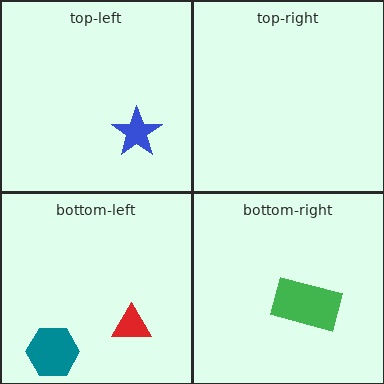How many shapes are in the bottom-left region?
2.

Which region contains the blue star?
The top-left region.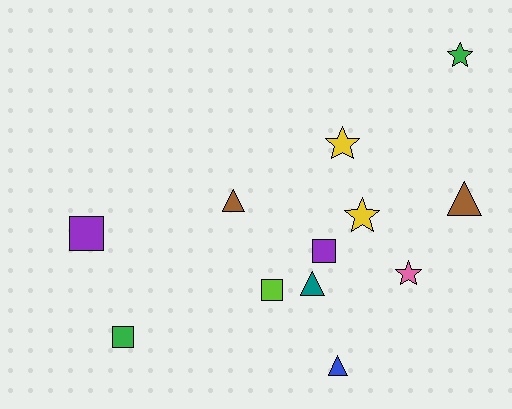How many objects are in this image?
There are 12 objects.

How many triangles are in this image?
There are 4 triangles.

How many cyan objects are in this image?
There are no cyan objects.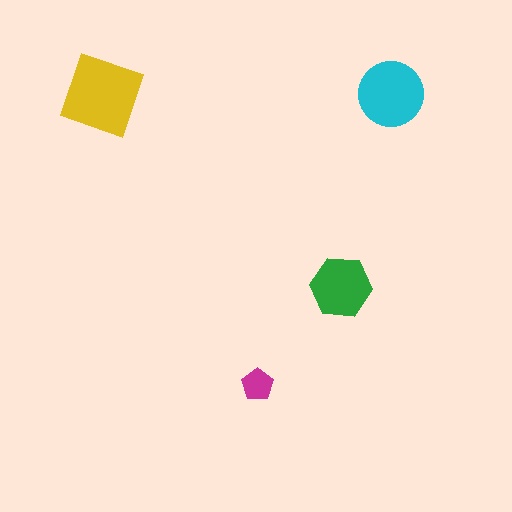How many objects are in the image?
There are 4 objects in the image.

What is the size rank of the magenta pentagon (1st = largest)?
4th.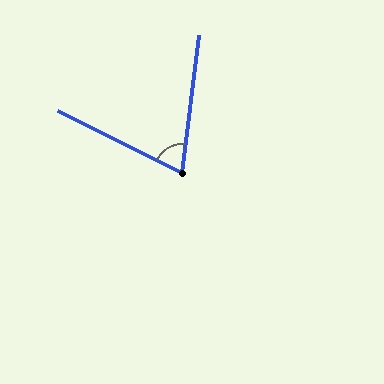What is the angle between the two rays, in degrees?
Approximately 71 degrees.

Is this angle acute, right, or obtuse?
It is acute.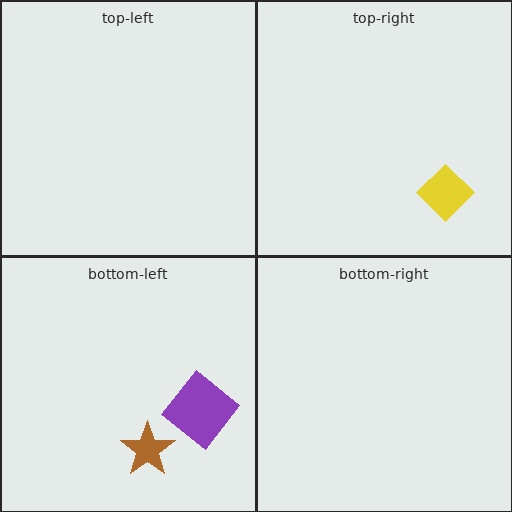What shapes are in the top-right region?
The yellow diamond.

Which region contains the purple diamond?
The bottom-left region.